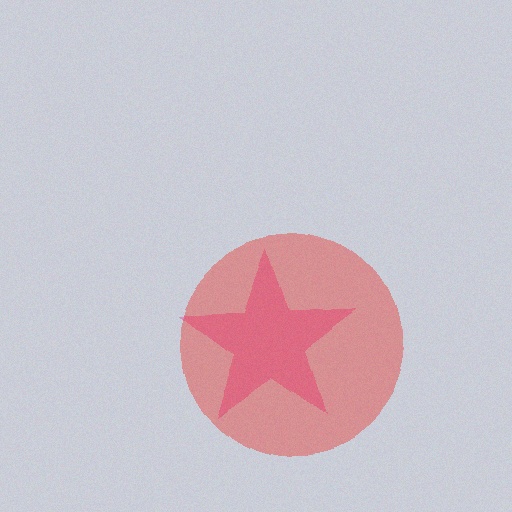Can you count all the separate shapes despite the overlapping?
Yes, there are 2 separate shapes.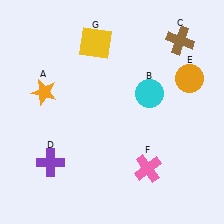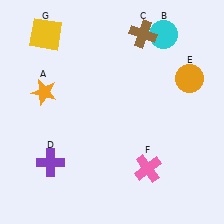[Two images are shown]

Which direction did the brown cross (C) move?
The brown cross (C) moved left.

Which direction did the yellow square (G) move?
The yellow square (G) moved left.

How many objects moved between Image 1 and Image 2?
3 objects moved between the two images.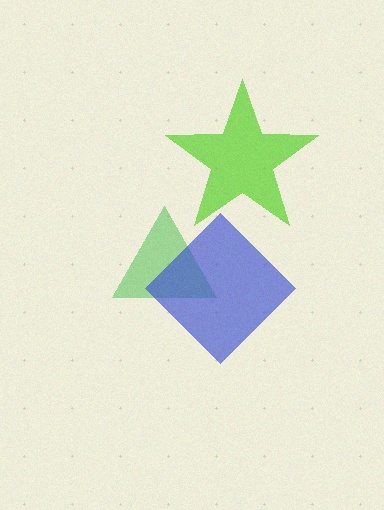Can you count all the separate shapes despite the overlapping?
Yes, there are 3 separate shapes.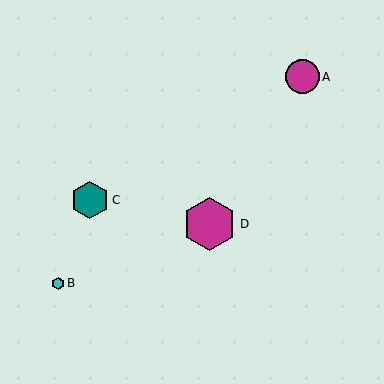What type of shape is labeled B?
Shape B is a cyan hexagon.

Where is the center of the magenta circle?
The center of the magenta circle is at (302, 77).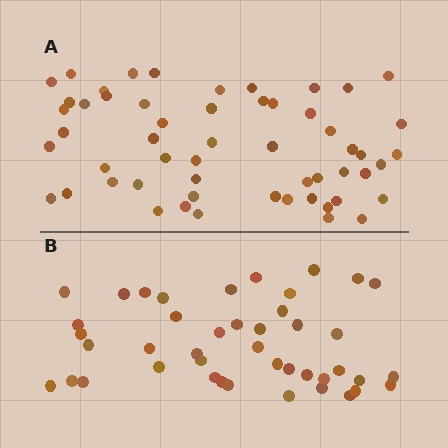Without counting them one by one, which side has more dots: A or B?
Region A (the top region) has more dots.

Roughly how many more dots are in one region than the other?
Region A has roughly 12 or so more dots than region B.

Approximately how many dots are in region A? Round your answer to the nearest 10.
About 60 dots. (The exact count is 55, which rounds to 60.)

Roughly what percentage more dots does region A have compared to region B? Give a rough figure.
About 30% more.